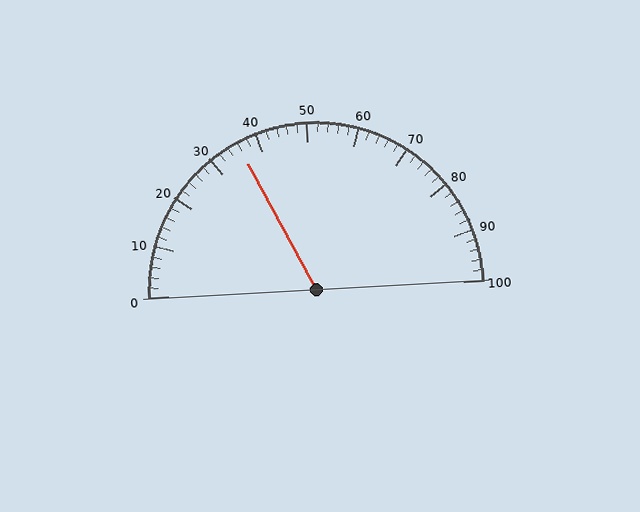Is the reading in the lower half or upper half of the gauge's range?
The reading is in the lower half of the range (0 to 100).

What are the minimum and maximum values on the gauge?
The gauge ranges from 0 to 100.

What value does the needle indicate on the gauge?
The needle indicates approximately 36.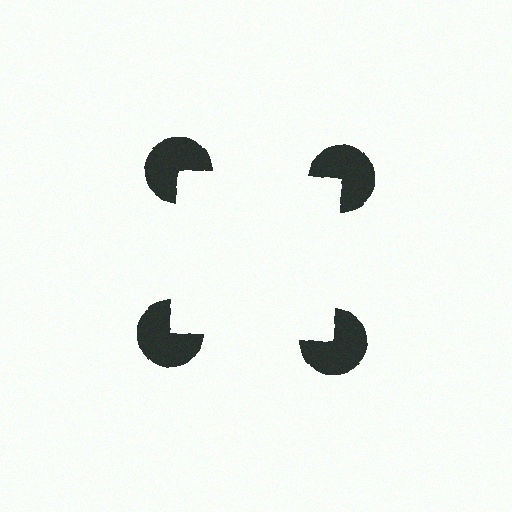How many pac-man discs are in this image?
There are 4 — one at each vertex of the illusory square.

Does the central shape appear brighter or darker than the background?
It typically appears slightly brighter than the background, even though no actual brightness change is drawn.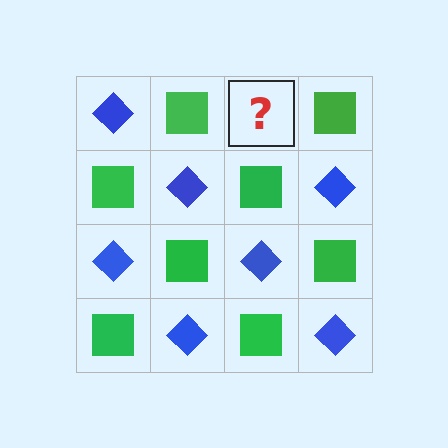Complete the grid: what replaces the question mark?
The question mark should be replaced with a blue diamond.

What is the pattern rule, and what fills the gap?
The rule is that it alternates blue diamond and green square in a checkerboard pattern. The gap should be filled with a blue diamond.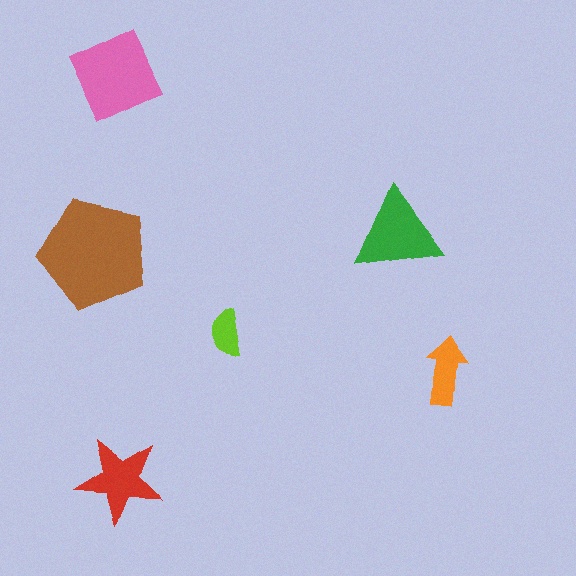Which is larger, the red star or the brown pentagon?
The brown pentagon.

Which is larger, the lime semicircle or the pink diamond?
The pink diamond.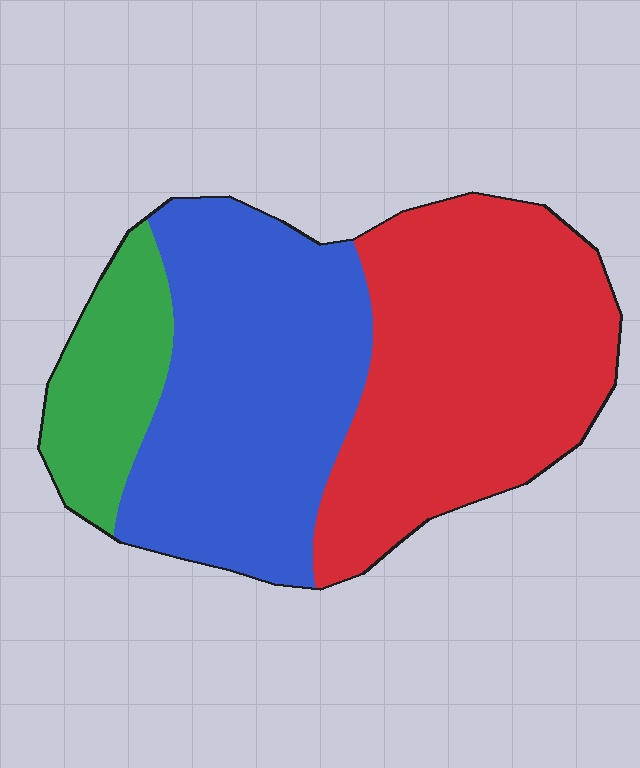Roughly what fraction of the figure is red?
Red covers 44% of the figure.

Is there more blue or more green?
Blue.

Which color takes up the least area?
Green, at roughly 15%.